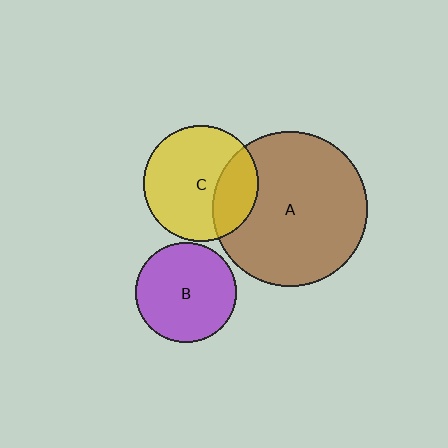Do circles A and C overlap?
Yes.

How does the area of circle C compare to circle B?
Approximately 1.3 times.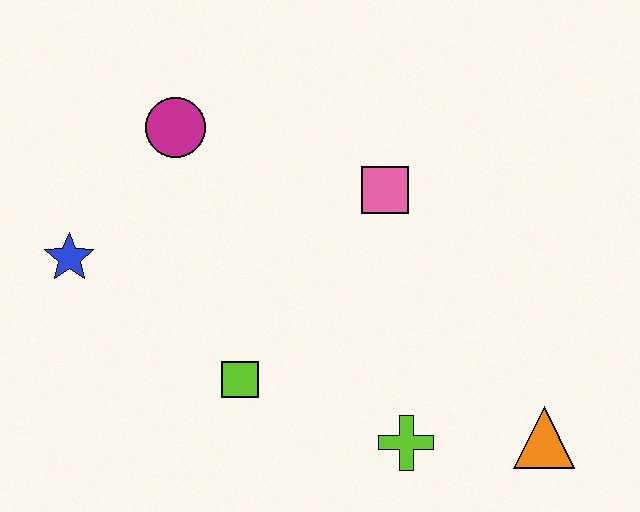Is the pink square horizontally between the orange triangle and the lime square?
Yes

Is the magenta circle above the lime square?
Yes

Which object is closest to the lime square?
The lime cross is closest to the lime square.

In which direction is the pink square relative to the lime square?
The pink square is above the lime square.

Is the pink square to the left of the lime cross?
Yes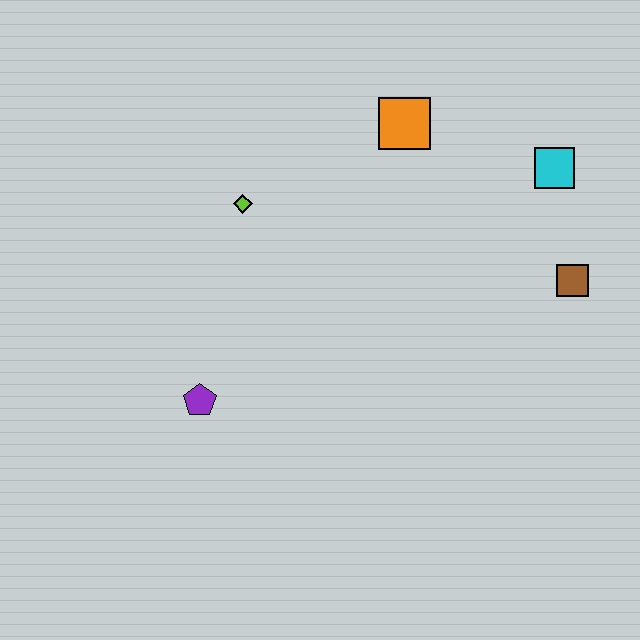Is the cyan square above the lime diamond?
Yes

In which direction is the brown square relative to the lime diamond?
The brown square is to the right of the lime diamond.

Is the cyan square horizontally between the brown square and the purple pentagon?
Yes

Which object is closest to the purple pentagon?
The lime diamond is closest to the purple pentagon.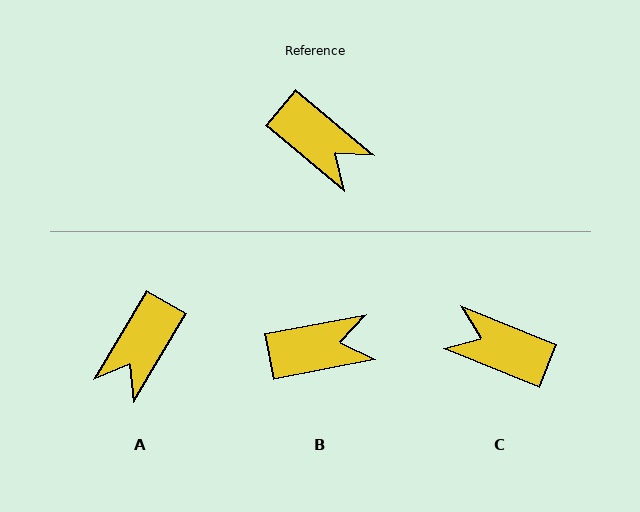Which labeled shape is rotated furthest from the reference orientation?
C, about 162 degrees away.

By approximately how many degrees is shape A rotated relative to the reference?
Approximately 81 degrees clockwise.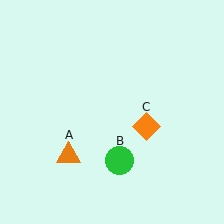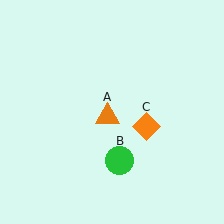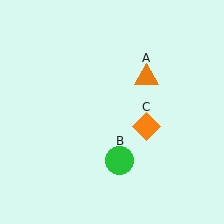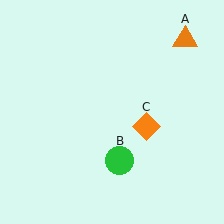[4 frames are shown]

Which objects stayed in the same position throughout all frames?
Green circle (object B) and orange diamond (object C) remained stationary.